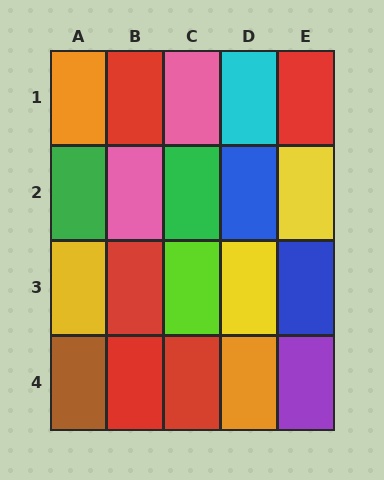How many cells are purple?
1 cell is purple.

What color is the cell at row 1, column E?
Red.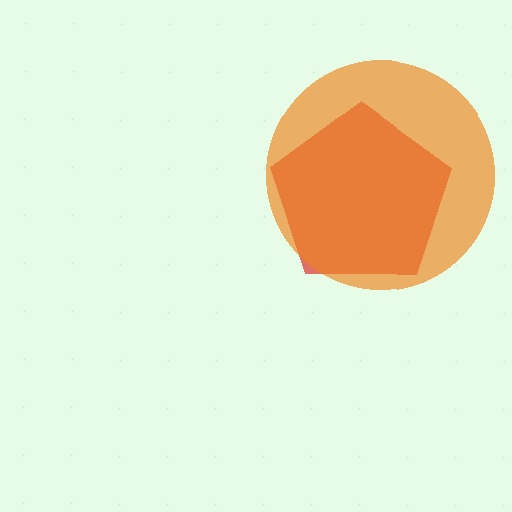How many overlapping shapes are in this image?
There are 2 overlapping shapes in the image.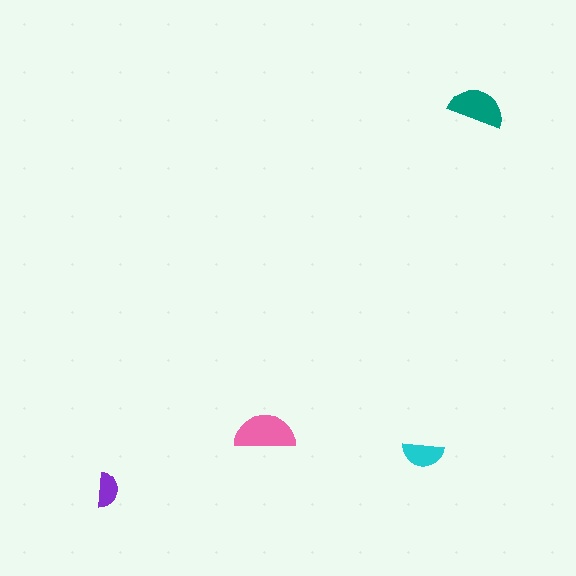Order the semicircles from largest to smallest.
the pink one, the teal one, the cyan one, the purple one.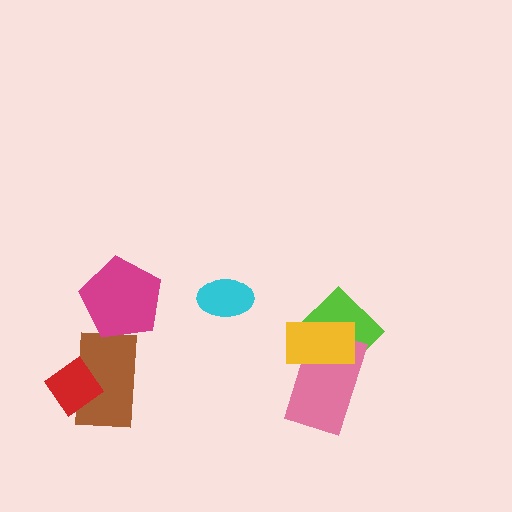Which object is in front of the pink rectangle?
The yellow rectangle is in front of the pink rectangle.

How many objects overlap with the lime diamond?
2 objects overlap with the lime diamond.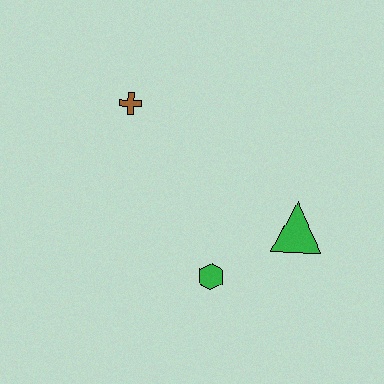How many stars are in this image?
There are no stars.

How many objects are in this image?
There are 3 objects.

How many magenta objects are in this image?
There are no magenta objects.